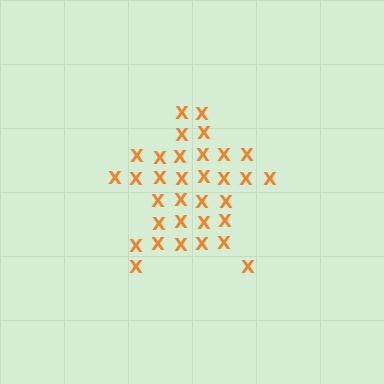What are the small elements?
The small elements are letter X's.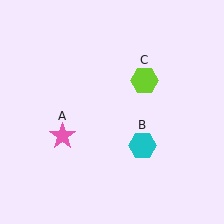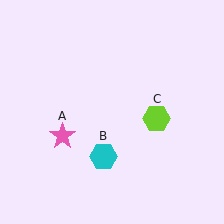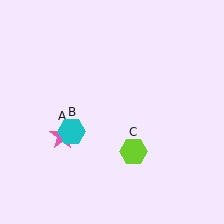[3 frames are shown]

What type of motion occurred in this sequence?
The cyan hexagon (object B), lime hexagon (object C) rotated clockwise around the center of the scene.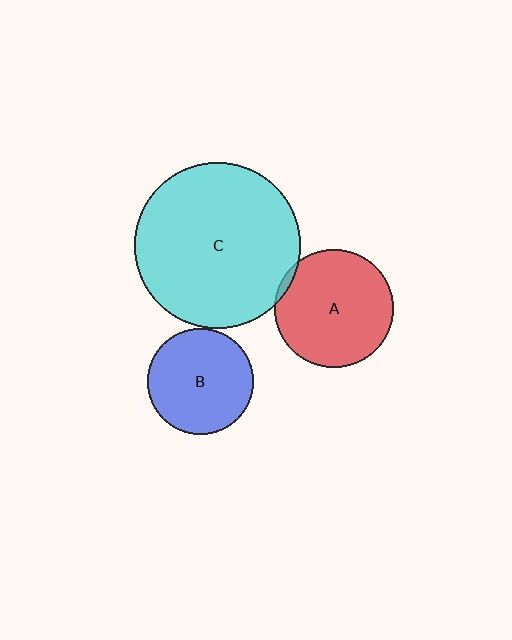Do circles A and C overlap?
Yes.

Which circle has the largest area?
Circle C (cyan).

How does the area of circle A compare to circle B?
Approximately 1.3 times.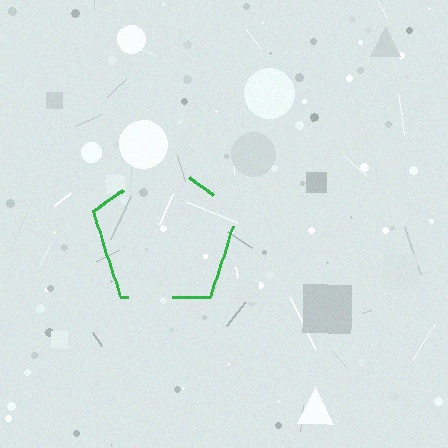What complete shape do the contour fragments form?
The contour fragments form a pentagon.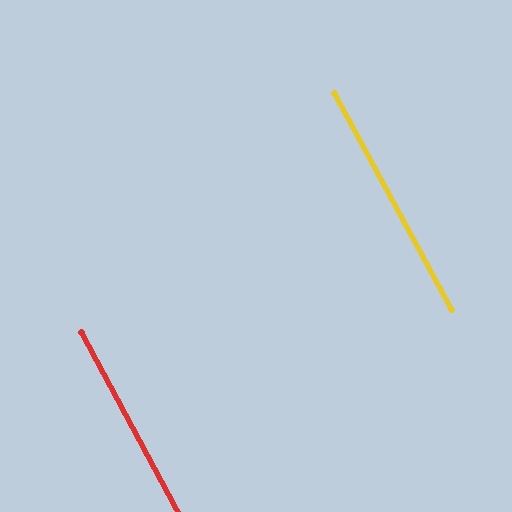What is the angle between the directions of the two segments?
Approximately 0 degrees.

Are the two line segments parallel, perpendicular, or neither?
Parallel — their directions differ by only 0.2°.